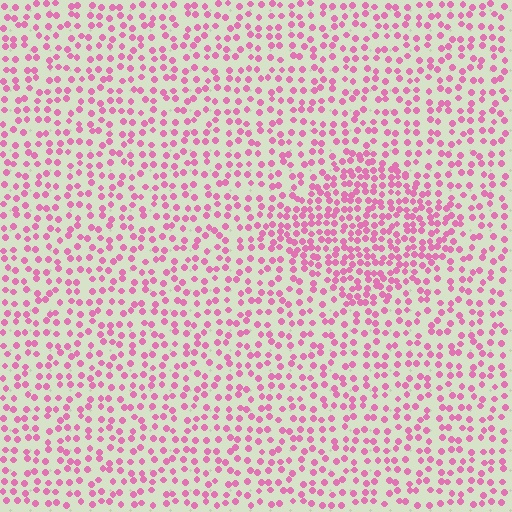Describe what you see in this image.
The image contains small pink elements arranged at two different densities. A diamond-shaped region is visible where the elements are more densely packed than the surrounding area.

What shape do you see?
I see a diamond.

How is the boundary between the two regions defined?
The boundary is defined by a change in element density (approximately 1.8x ratio). All elements are the same color, size, and shape.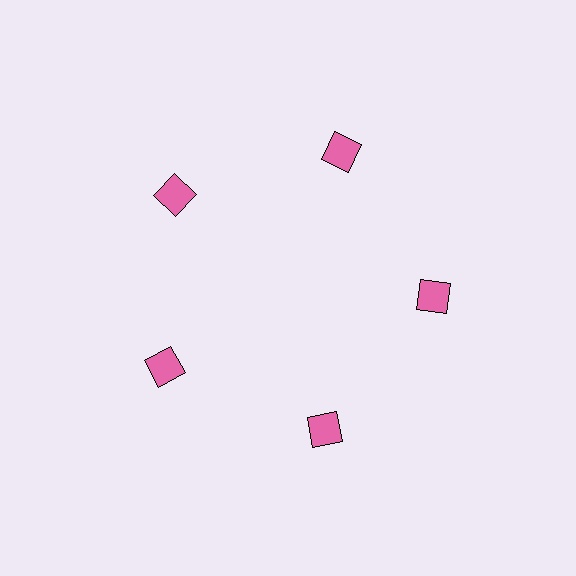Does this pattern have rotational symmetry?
Yes, this pattern has 5-fold rotational symmetry. It looks the same after rotating 72 degrees around the center.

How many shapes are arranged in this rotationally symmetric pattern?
There are 5 shapes, arranged in 5 groups of 1.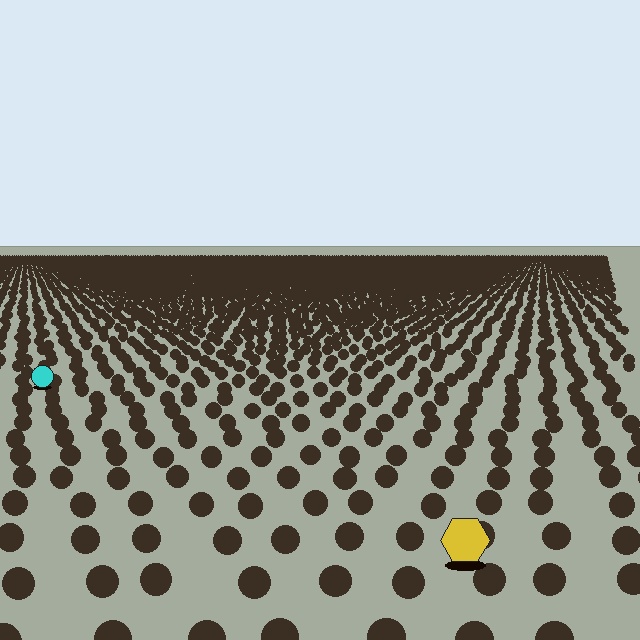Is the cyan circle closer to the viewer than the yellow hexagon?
No. The yellow hexagon is closer — you can tell from the texture gradient: the ground texture is coarser near it.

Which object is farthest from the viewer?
The cyan circle is farthest from the viewer. It appears smaller and the ground texture around it is denser.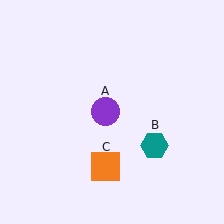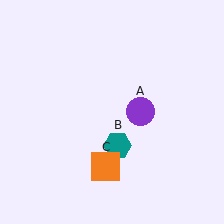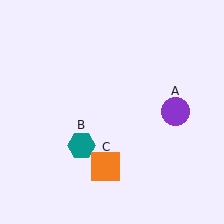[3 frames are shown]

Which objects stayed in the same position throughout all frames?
Orange square (object C) remained stationary.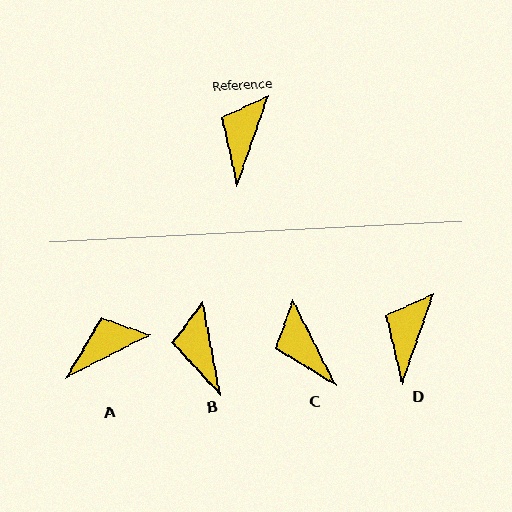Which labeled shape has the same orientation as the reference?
D.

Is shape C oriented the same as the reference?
No, it is off by about 45 degrees.